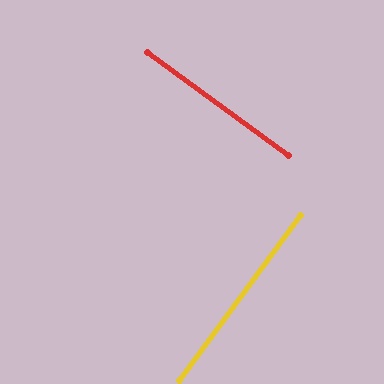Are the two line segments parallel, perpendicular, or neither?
Perpendicular — they meet at approximately 90°.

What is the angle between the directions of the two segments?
Approximately 90 degrees.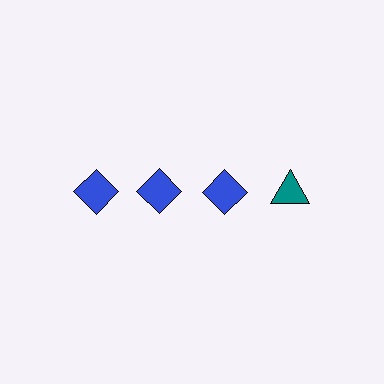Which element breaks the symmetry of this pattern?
The teal triangle in the top row, second from right column breaks the symmetry. All other shapes are blue diamonds.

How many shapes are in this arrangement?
There are 4 shapes arranged in a grid pattern.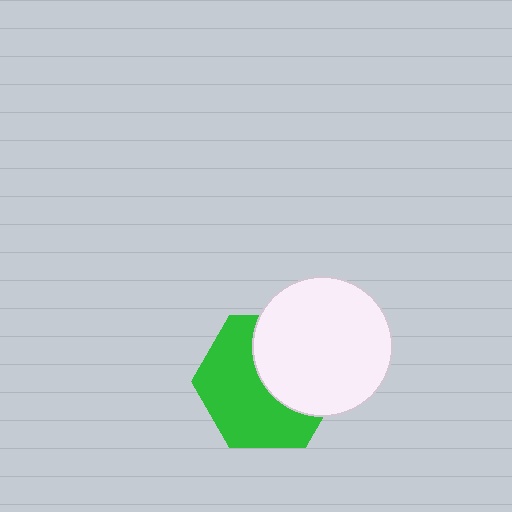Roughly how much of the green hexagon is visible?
About half of it is visible (roughly 57%).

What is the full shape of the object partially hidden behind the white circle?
The partially hidden object is a green hexagon.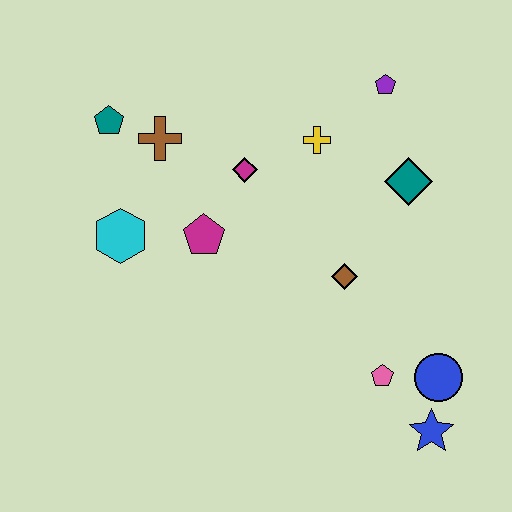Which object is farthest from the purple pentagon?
The blue star is farthest from the purple pentagon.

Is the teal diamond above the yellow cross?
No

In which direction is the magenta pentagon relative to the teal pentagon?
The magenta pentagon is below the teal pentagon.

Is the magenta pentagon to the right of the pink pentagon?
No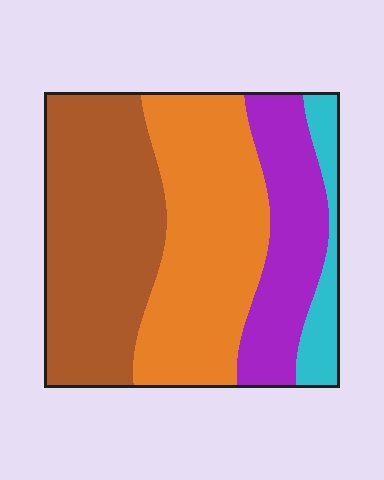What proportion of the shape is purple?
Purple takes up between a sixth and a third of the shape.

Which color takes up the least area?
Cyan, at roughly 10%.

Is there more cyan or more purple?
Purple.